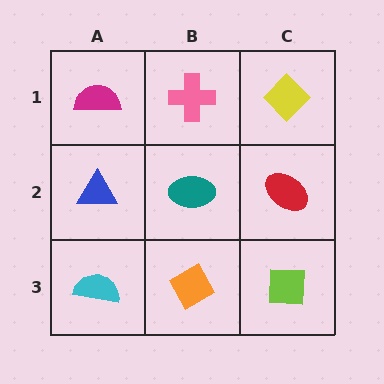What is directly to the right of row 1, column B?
A yellow diamond.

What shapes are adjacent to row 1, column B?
A teal ellipse (row 2, column B), a magenta semicircle (row 1, column A), a yellow diamond (row 1, column C).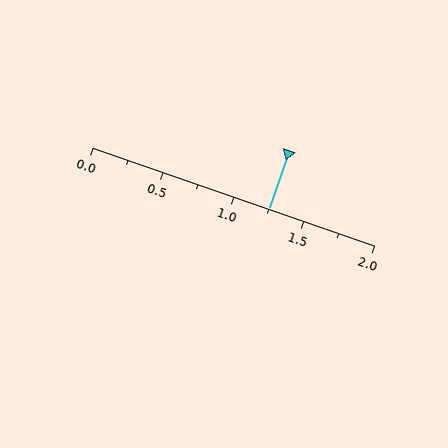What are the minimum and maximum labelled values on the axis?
The axis runs from 0.0 to 2.0.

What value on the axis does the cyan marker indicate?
The marker indicates approximately 1.25.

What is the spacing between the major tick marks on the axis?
The major ticks are spaced 0.5 apart.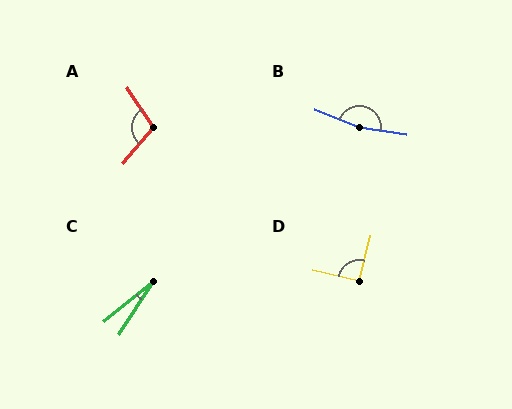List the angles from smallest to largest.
C (18°), D (90°), A (106°), B (167°).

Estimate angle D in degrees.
Approximately 90 degrees.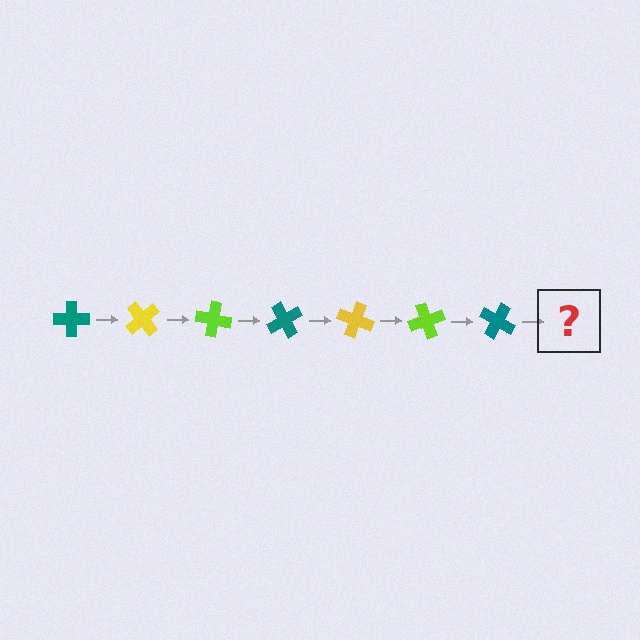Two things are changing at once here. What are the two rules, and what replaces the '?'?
The two rules are that it rotates 50 degrees each step and the color cycles through teal, yellow, and lime. The '?' should be a yellow cross, rotated 350 degrees from the start.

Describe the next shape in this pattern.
It should be a yellow cross, rotated 350 degrees from the start.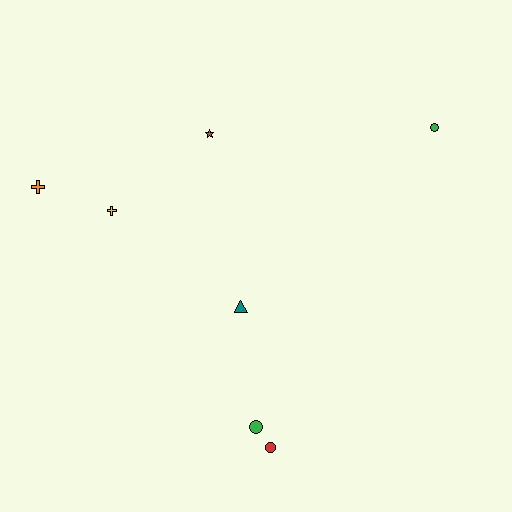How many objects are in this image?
There are 7 objects.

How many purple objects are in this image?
There are no purple objects.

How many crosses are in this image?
There are 2 crosses.